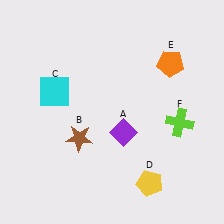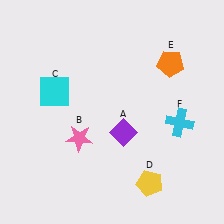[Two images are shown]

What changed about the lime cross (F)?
In Image 1, F is lime. In Image 2, it changed to cyan.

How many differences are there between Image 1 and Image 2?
There are 2 differences between the two images.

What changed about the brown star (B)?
In Image 1, B is brown. In Image 2, it changed to pink.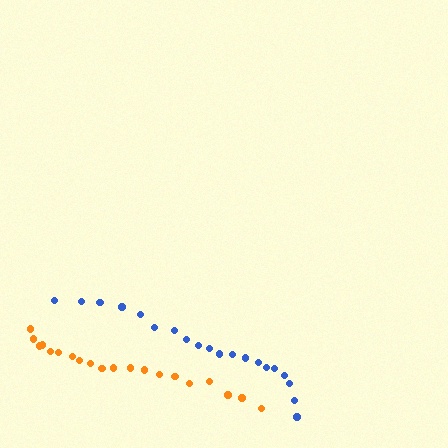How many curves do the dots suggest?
There are 2 distinct paths.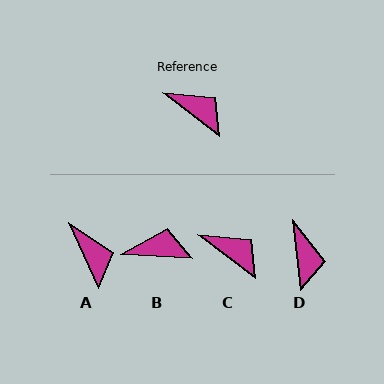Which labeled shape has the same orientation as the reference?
C.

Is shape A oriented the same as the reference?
No, it is off by about 28 degrees.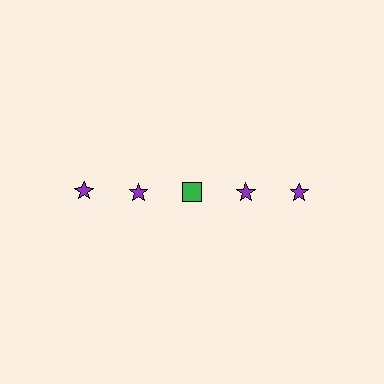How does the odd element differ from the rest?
It differs in both color (green instead of purple) and shape (square instead of star).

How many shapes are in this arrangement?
There are 5 shapes arranged in a grid pattern.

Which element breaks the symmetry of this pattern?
The green square in the top row, center column breaks the symmetry. All other shapes are purple stars.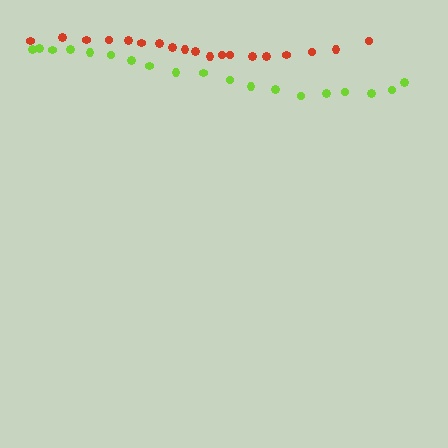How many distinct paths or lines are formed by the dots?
There are 2 distinct paths.